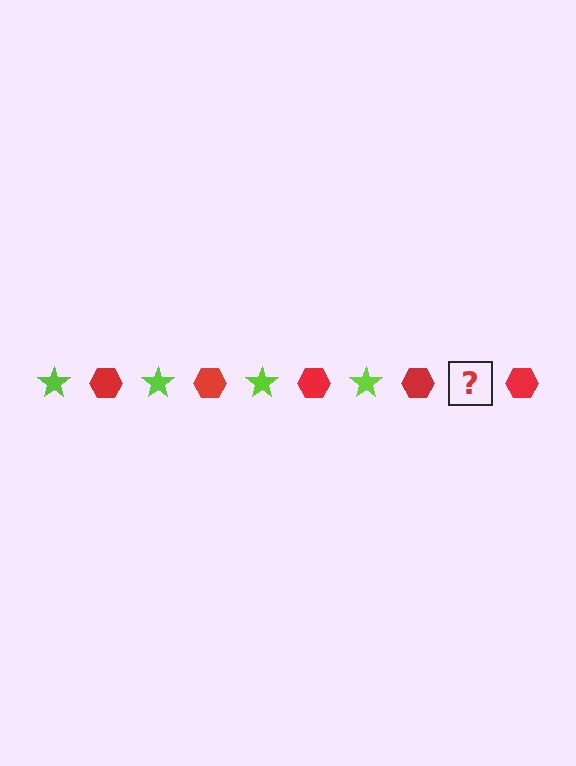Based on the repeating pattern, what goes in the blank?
The blank should be a lime star.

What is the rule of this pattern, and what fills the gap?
The rule is that the pattern alternates between lime star and red hexagon. The gap should be filled with a lime star.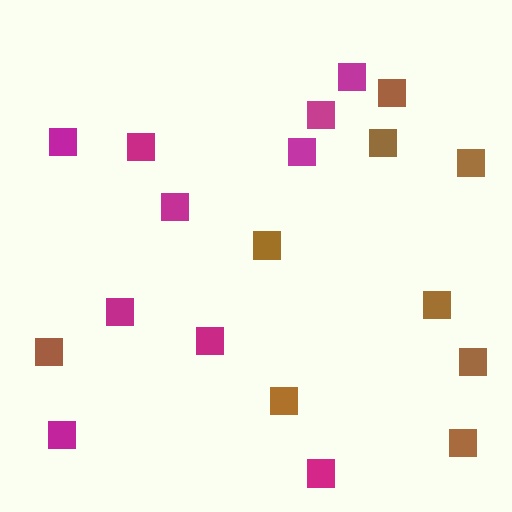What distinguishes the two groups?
There are 2 groups: one group of brown squares (9) and one group of magenta squares (10).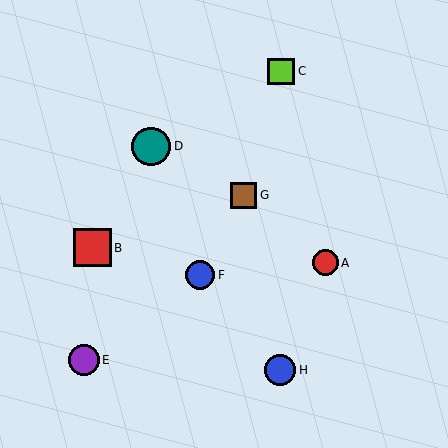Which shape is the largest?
The teal circle (labeled D) is the largest.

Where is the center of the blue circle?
The center of the blue circle is at (280, 370).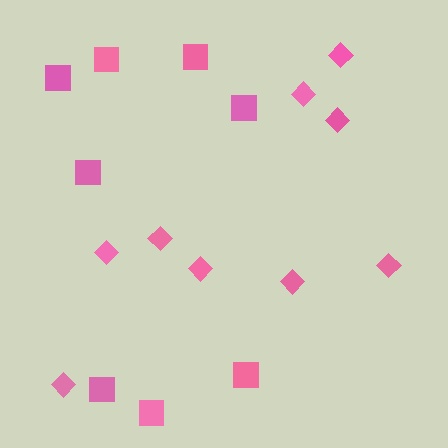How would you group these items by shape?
There are 2 groups: one group of diamonds (9) and one group of squares (8).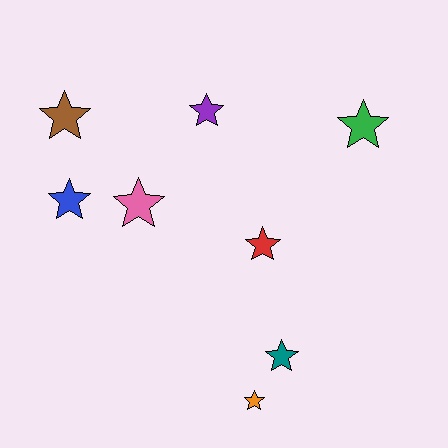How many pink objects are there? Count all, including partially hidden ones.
There is 1 pink object.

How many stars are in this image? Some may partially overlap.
There are 8 stars.